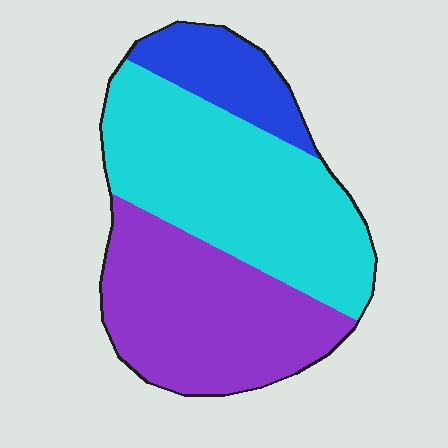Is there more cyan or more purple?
Cyan.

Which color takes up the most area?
Cyan, at roughly 45%.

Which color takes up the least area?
Blue, at roughly 15%.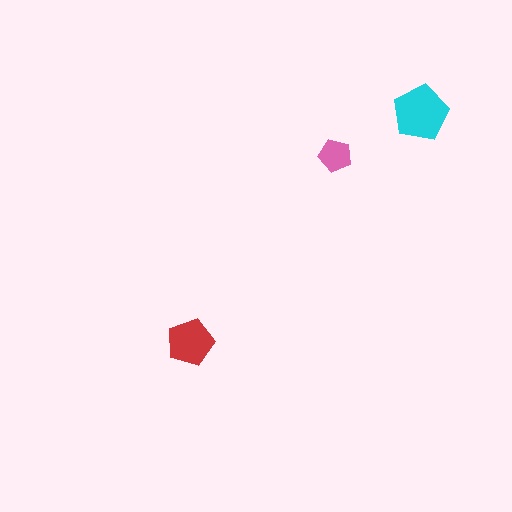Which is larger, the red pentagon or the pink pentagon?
The red one.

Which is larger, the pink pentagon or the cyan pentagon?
The cyan one.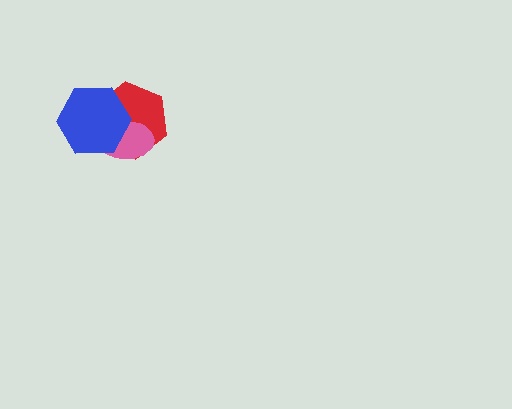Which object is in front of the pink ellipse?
The blue hexagon is in front of the pink ellipse.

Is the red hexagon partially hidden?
Yes, it is partially covered by another shape.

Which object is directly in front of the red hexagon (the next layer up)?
The pink ellipse is directly in front of the red hexagon.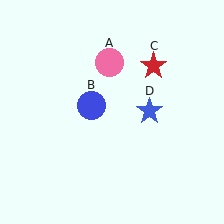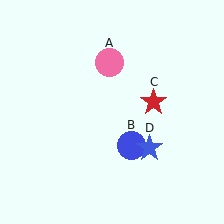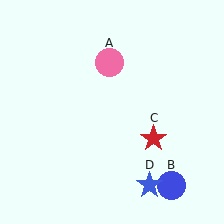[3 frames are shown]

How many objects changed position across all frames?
3 objects changed position: blue circle (object B), red star (object C), blue star (object D).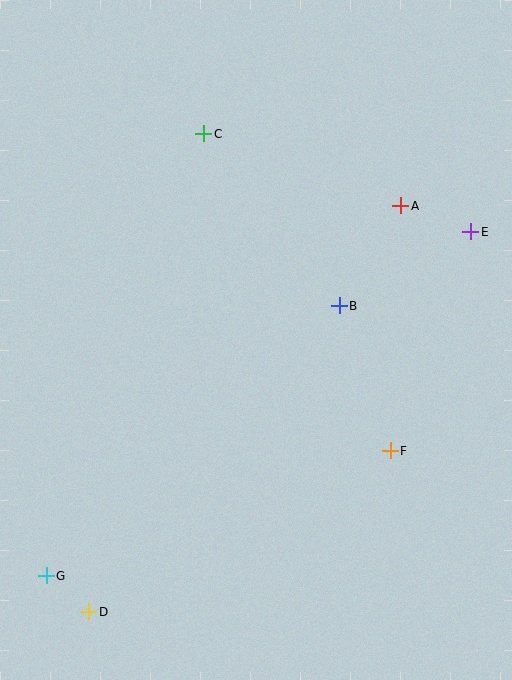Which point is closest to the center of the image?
Point B at (339, 306) is closest to the center.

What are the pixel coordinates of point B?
Point B is at (339, 306).